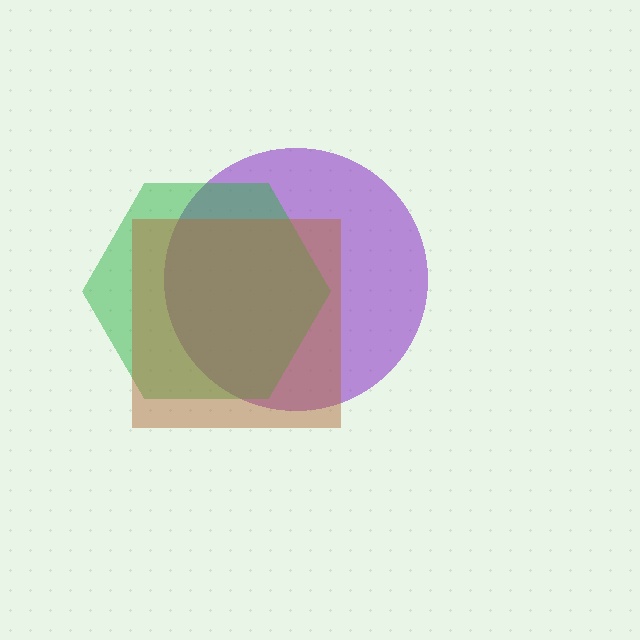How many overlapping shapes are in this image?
There are 3 overlapping shapes in the image.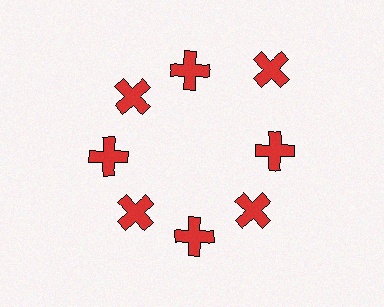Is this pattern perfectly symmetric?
No. The 8 red crosses are arranged in a ring, but one element near the 2 o'clock position is pushed outward from the center, breaking the 8-fold rotational symmetry.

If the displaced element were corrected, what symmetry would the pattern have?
It would have 8-fold rotational symmetry — the pattern would map onto itself every 45 degrees.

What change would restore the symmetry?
The symmetry would be restored by moving it inward, back onto the ring so that all 8 crosses sit at equal angles and equal distance from the center.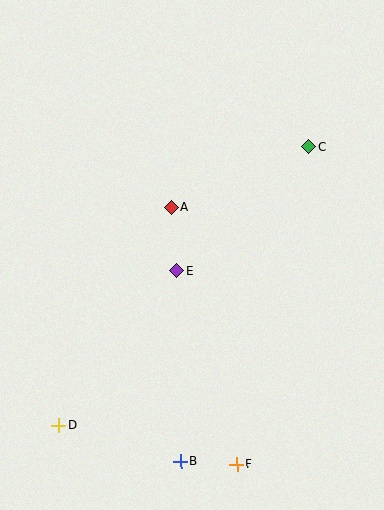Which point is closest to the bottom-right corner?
Point F is closest to the bottom-right corner.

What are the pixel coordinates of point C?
Point C is at (309, 147).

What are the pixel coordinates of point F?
Point F is at (237, 464).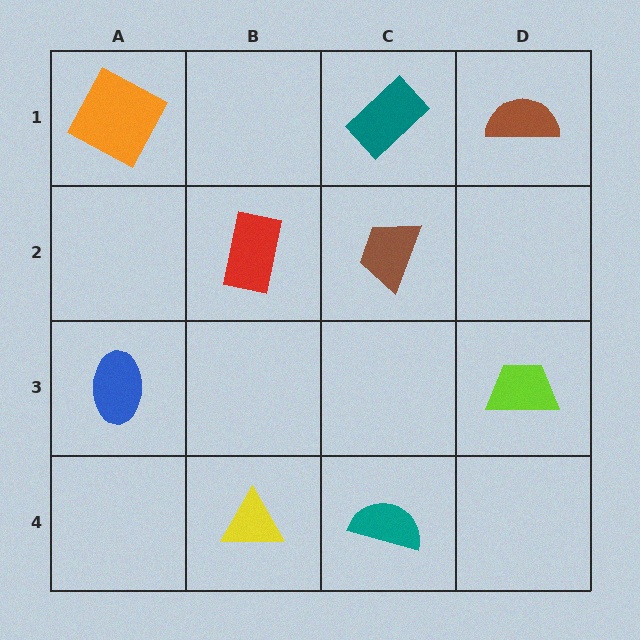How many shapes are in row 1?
3 shapes.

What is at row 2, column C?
A brown trapezoid.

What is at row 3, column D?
A lime trapezoid.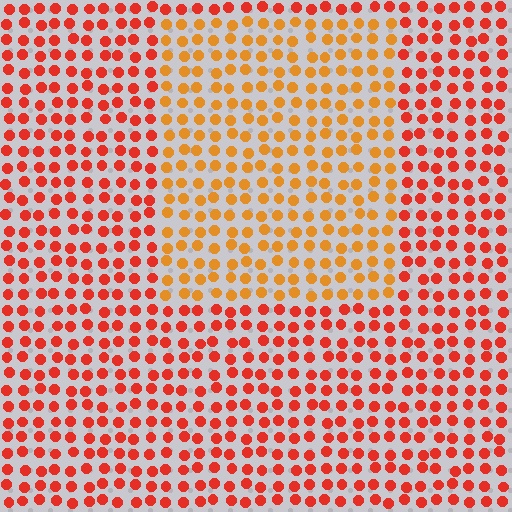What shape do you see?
I see a rectangle.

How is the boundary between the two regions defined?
The boundary is defined purely by a slight shift in hue (about 31 degrees). Spacing, size, and orientation are identical on both sides.